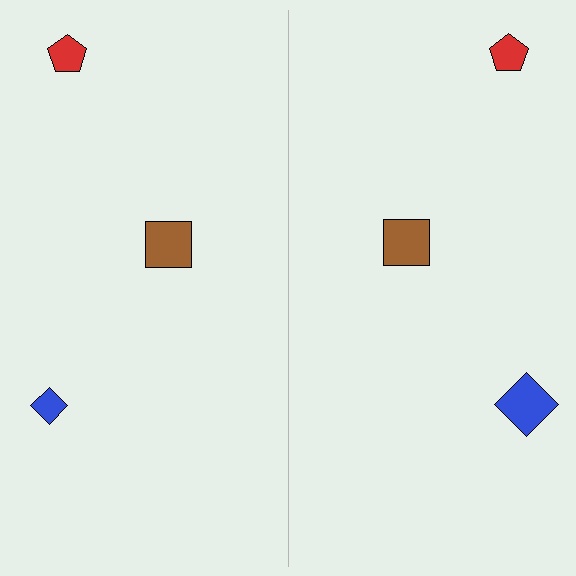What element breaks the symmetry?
The blue diamond on the right side has a different size than its mirror counterpart.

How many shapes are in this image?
There are 6 shapes in this image.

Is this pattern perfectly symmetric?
No, the pattern is not perfectly symmetric. The blue diamond on the right side has a different size than its mirror counterpart.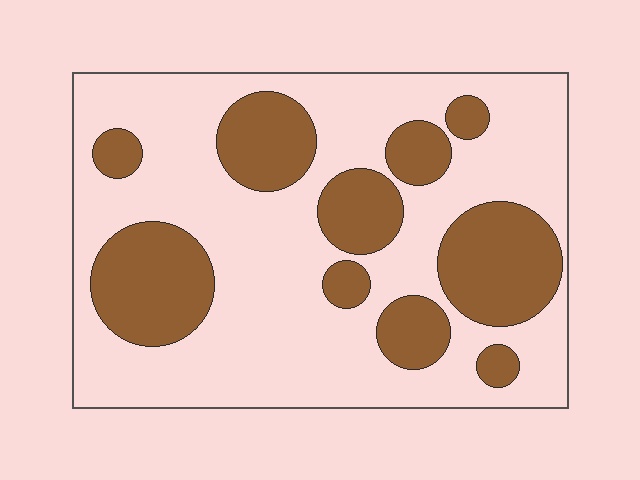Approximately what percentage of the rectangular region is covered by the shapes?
Approximately 30%.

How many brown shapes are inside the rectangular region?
10.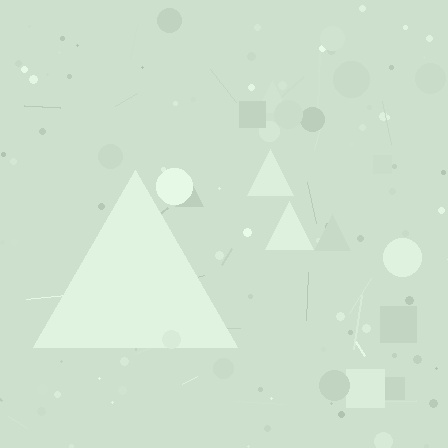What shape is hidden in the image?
A triangle is hidden in the image.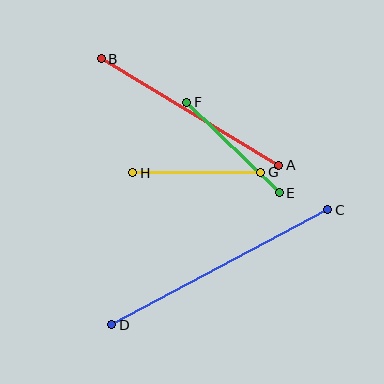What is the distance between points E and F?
The distance is approximately 130 pixels.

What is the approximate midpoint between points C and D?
The midpoint is at approximately (220, 267) pixels.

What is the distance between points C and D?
The distance is approximately 245 pixels.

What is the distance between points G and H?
The distance is approximately 128 pixels.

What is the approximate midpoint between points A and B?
The midpoint is at approximately (190, 112) pixels.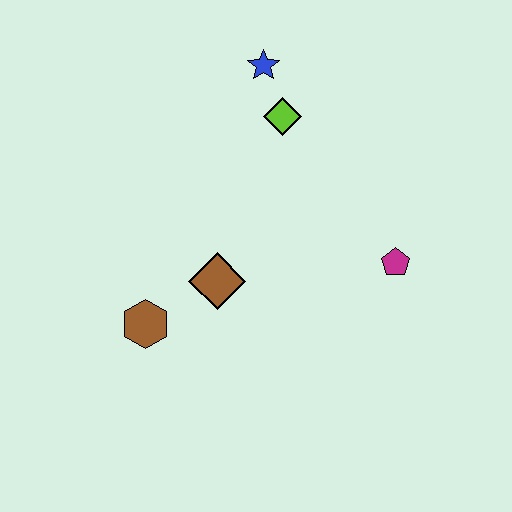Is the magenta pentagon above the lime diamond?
No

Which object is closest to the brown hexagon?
The brown diamond is closest to the brown hexagon.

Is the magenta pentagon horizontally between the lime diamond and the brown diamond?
No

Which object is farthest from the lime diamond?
The brown hexagon is farthest from the lime diamond.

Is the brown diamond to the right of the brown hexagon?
Yes